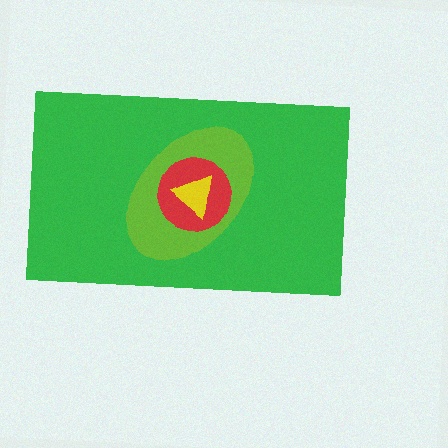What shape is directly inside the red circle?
The yellow triangle.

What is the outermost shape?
The green rectangle.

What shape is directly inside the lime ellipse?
The red circle.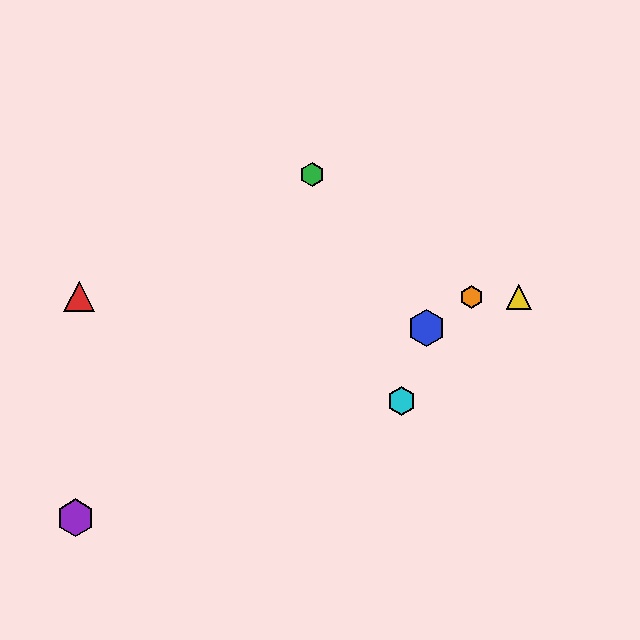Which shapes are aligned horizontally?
The red triangle, the yellow triangle, the orange hexagon are aligned horizontally.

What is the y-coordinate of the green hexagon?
The green hexagon is at y≈175.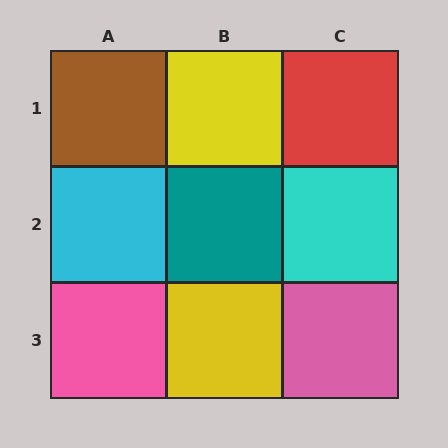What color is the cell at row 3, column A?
Pink.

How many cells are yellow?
2 cells are yellow.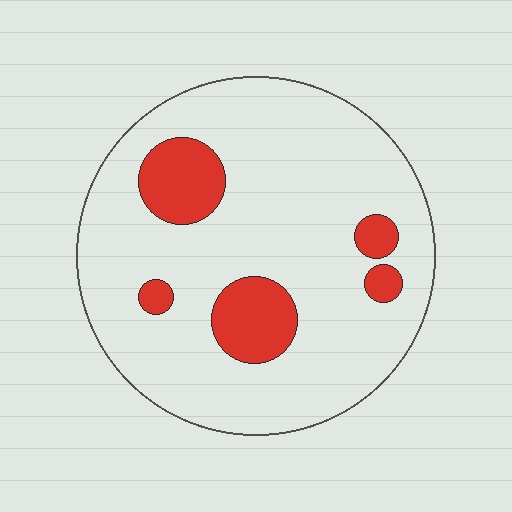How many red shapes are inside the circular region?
5.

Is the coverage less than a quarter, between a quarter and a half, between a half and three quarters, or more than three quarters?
Less than a quarter.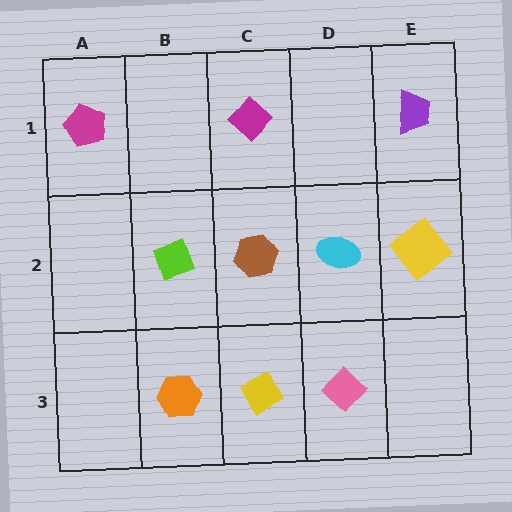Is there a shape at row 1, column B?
No, that cell is empty.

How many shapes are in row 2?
4 shapes.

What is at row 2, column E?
A yellow diamond.